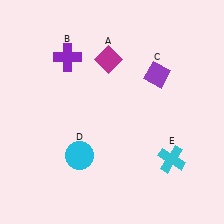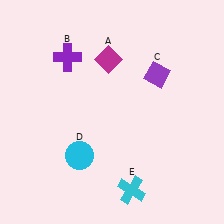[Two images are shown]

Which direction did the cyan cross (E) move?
The cyan cross (E) moved left.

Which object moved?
The cyan cross (E) moved left.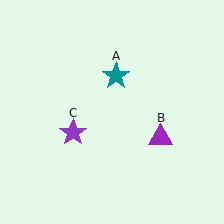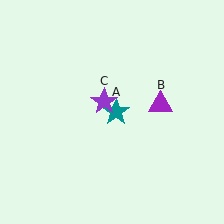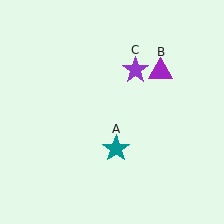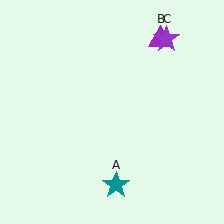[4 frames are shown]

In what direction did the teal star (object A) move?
The teal star (object A) moved down.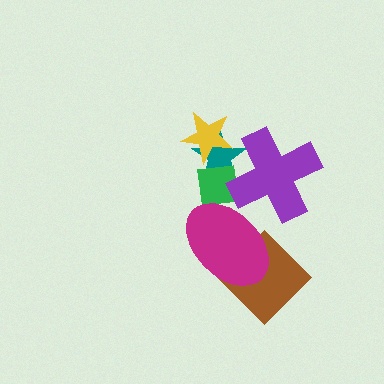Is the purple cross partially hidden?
No, no other shape covers it.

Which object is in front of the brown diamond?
The magenta ellipse is in front of the brown diamond.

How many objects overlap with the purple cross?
3 objects overlap with the purple cross.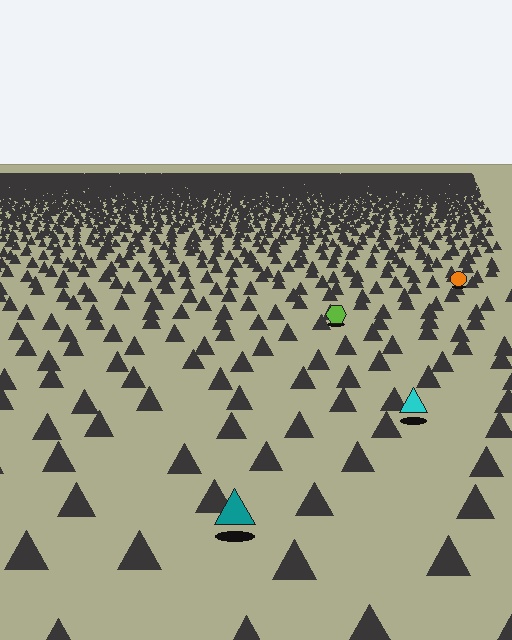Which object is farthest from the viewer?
The orange circle is farthest from the viewer. It appears smaller and the ground texture around it is denser.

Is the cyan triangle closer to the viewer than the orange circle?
Yes. The cyan triangle is closer — you can tell from the texture gradient: the ground texture is coarser near it.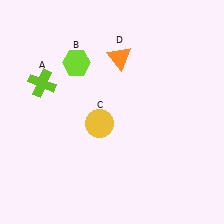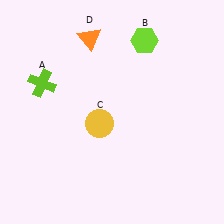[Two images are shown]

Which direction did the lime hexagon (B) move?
The lime hexagon (B) moved right.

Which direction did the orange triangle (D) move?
The orange triangle (D) moved left.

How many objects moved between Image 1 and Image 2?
2 objects moved between the two images.